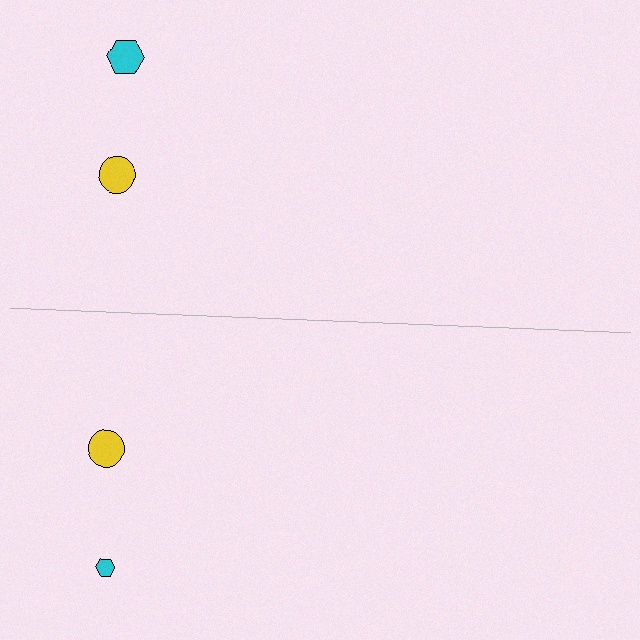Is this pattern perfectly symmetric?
No, the pattern is not perfectly symmetric. The cyan hexagon on the bottom side has a different size than its mirror counterpart.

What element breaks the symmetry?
The cyan hexagon on the bottom side has a different size than its mirror counterpart.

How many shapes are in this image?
There are 4 shapes in this image.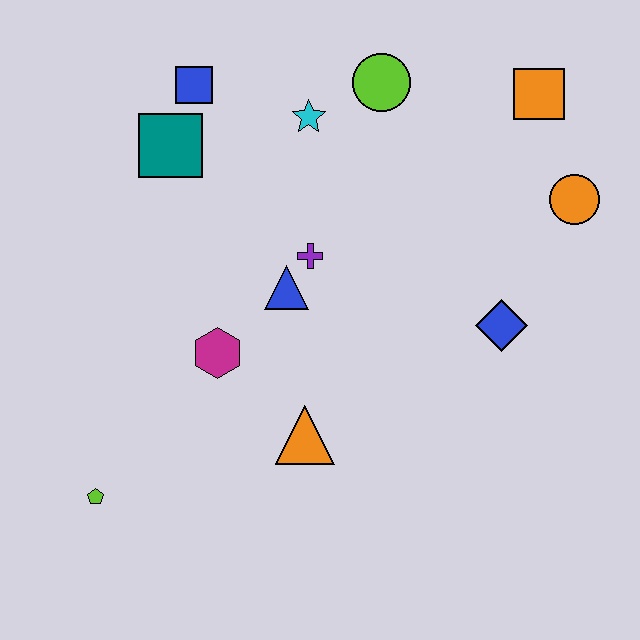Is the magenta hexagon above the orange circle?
No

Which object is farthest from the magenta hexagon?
The orange square is farthest from the magenta hexagon.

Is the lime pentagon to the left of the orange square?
Yes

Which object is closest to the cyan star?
The lime circle is closest to the cyan star.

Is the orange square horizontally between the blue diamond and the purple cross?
No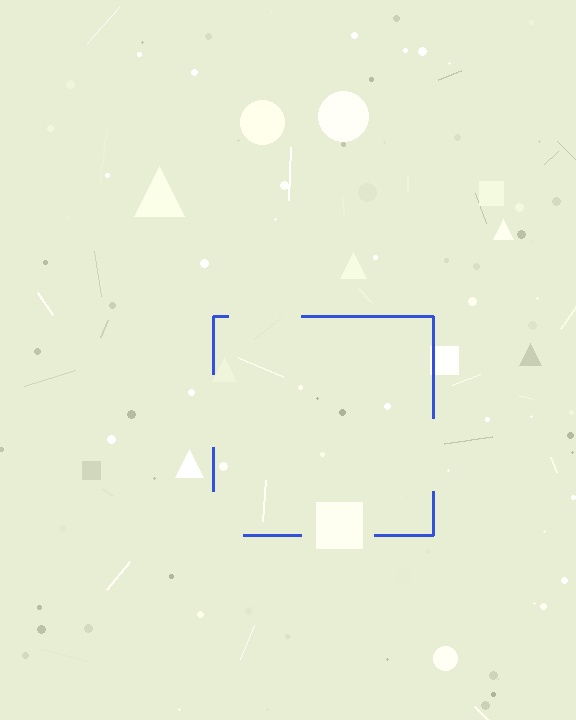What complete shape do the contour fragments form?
The contour fragments form a square.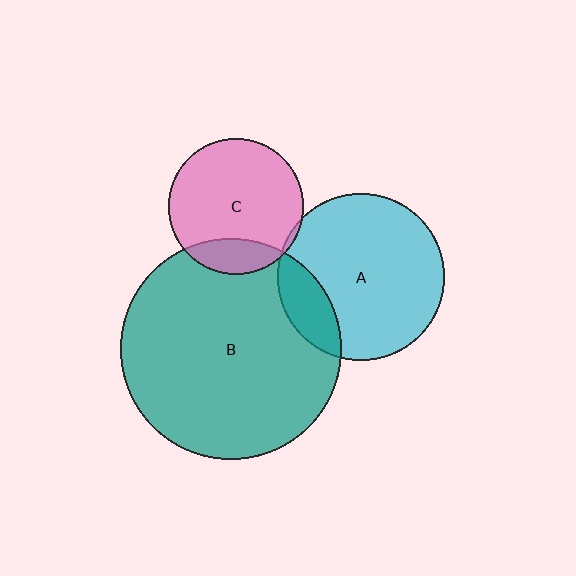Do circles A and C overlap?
Yes.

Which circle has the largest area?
Circle B (teal).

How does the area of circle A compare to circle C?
Approximately 1.5 times.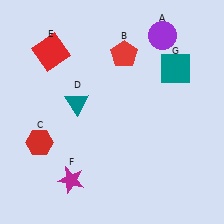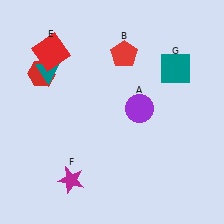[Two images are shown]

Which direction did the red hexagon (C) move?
The red hexagon (C) moved up.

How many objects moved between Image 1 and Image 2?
3 objects moved between the two images.